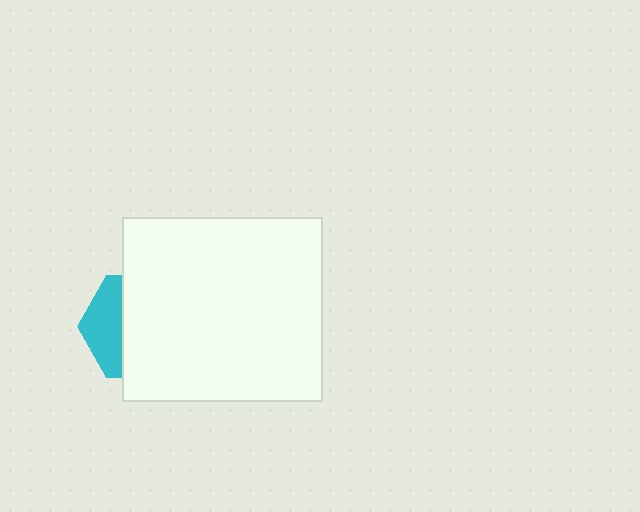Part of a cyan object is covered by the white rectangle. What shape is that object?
It is a hexagon.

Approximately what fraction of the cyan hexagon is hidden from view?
Roughly 66% of the cyan hexagon is hidden behind the white rectangle.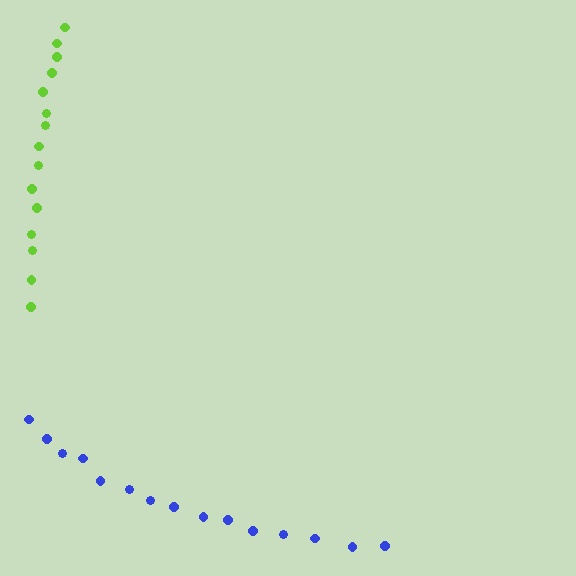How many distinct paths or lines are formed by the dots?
There are 2 distinct paths.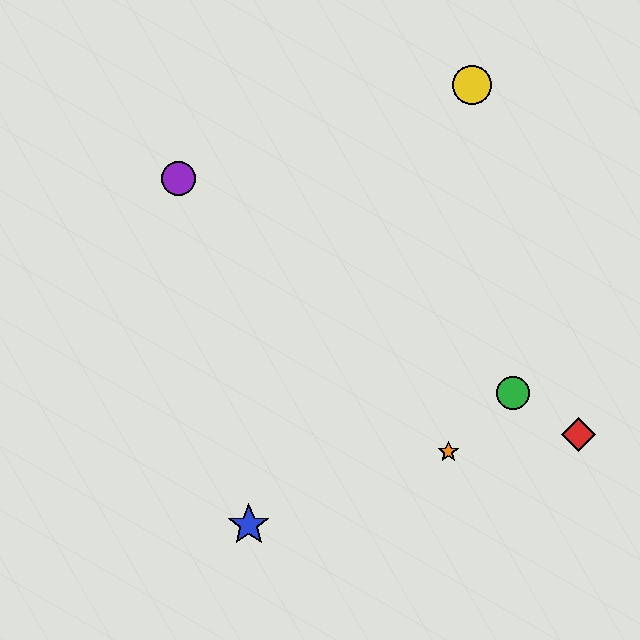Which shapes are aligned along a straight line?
The red diamond, the green circle, the purple circle are aligned along a straight line.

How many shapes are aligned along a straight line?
3 shapes (the red diamond, the green circle, the purple circle) are aligned along a straight line.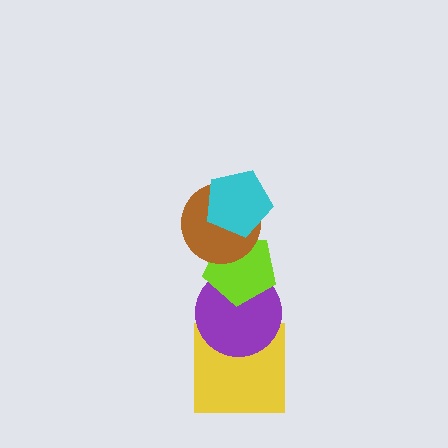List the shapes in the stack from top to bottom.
From top to bottom: the cyan pentagon, the brown circle, the lime pentagon, the purple circle, the yellow square.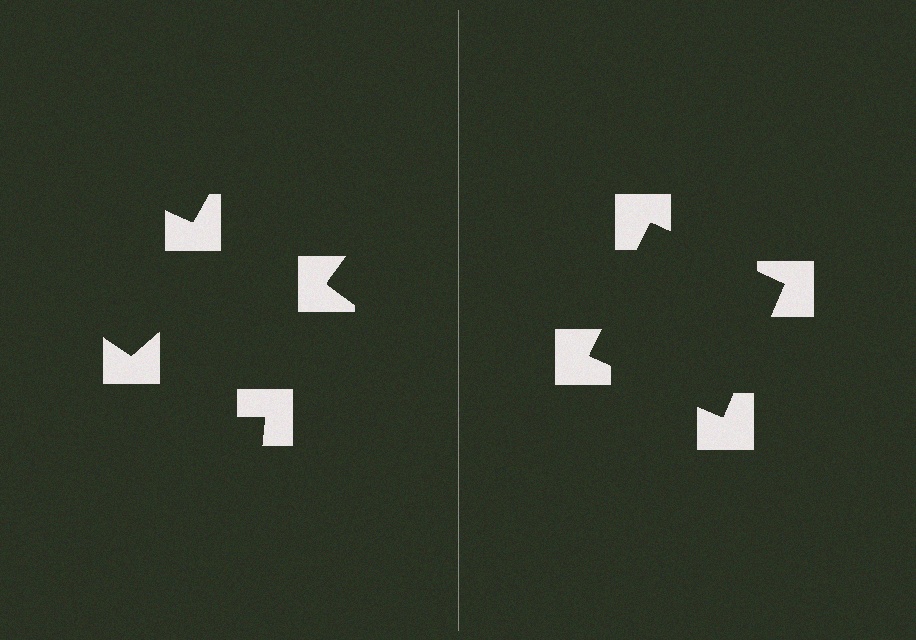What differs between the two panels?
The notched squares are positioned identically on both sides; only the wedge orientations differ. On the right they align to a square; on the left they are misaligned.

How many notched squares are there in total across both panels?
8 — 4 on each side.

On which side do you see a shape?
An illusory square appears on the right side. On the left side the wedge cuts are rotated, so no coherent shape forms.